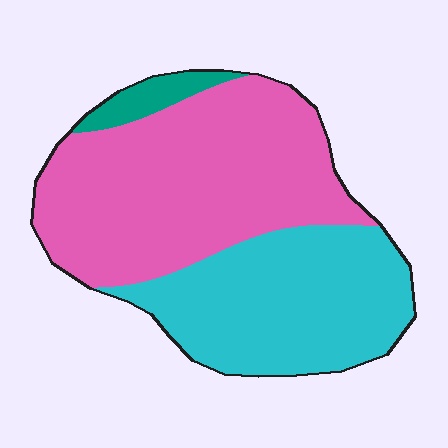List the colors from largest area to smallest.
From largest to smallest: pink, cyan, teal.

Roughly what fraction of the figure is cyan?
Cyan covers 39% of the figure.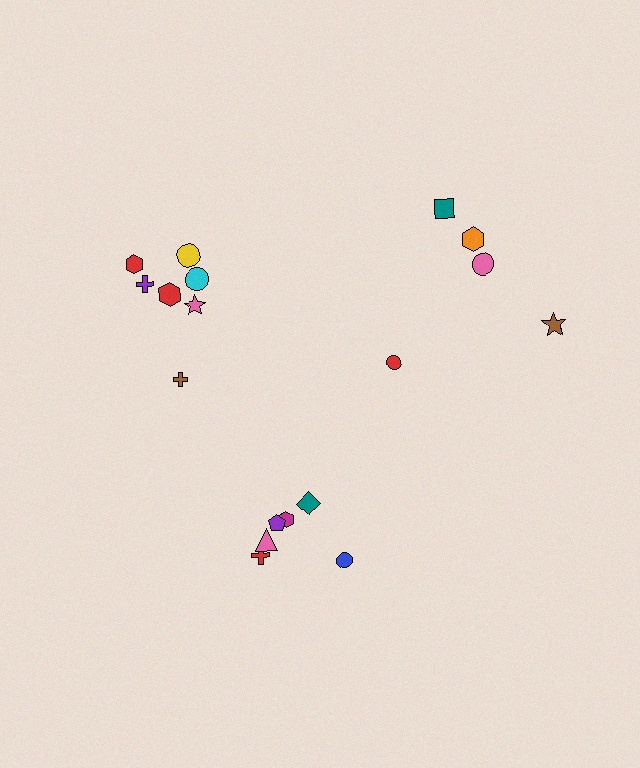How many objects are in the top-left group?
There are 7 objects.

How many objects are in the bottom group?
There are 6 objects.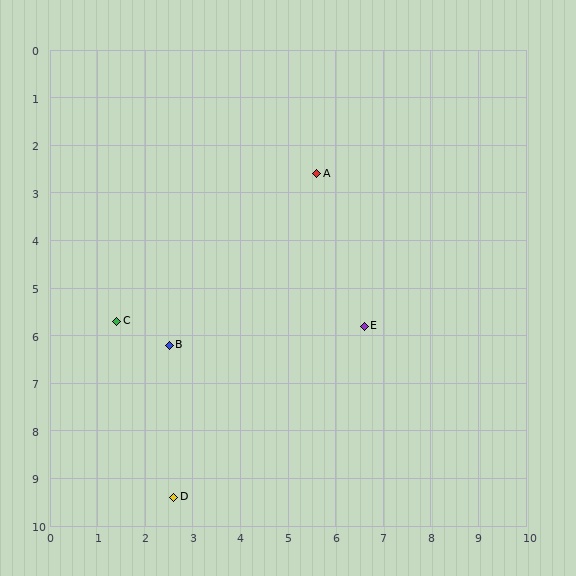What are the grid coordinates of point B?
Point B is at approximately (2.5, 6.2).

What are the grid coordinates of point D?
Point D is at approximately (2.6, 9.4).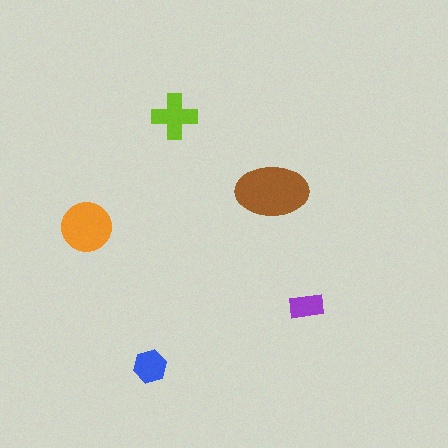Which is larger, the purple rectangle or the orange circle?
The orange circle.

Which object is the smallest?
The purple rectangle.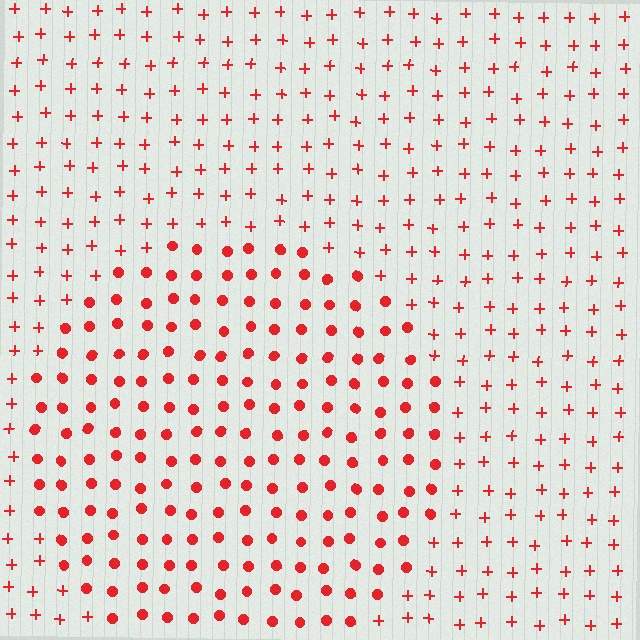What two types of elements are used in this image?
The image uses circles inside the circle region and plus signs outside it.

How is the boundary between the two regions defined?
The boundary is defined by a change in element shape: circles inside vs. plus signs outside. All elements share the same color and spacing.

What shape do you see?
I see a circle.